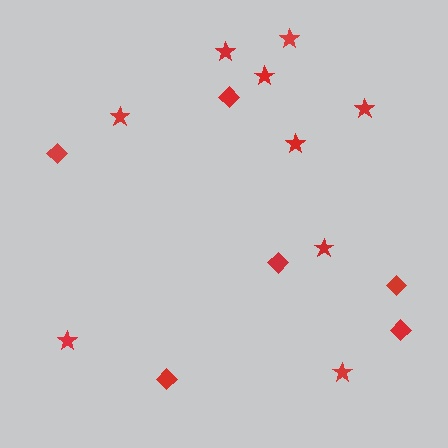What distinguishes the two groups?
There are 2 groups: one group of stars (9) and one group of diamonds (6).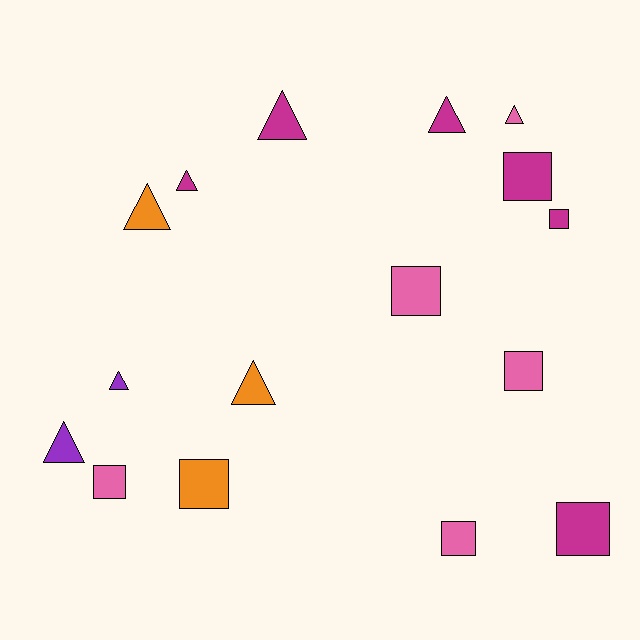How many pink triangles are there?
There is 1 pink triangle.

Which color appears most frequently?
Magenta, with 6 objects.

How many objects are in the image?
There are 16 objects.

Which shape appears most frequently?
Square, with 8 objects.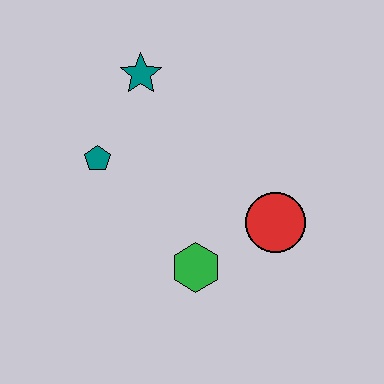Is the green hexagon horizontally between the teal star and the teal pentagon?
No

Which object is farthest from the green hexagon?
The teal star is farthest from the green hexagon.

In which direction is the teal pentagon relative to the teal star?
The teal pentagon is below the teal star.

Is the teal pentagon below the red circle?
No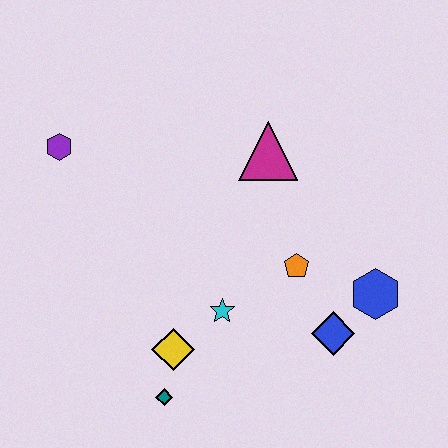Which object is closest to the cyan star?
The yellow diamond is closest to the cyan star.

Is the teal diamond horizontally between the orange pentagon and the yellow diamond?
No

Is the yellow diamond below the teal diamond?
No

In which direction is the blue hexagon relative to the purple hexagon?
The blue hexagon is to the right of the purple hexagon.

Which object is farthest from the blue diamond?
The purple hexagon is farthest from the blue diamond.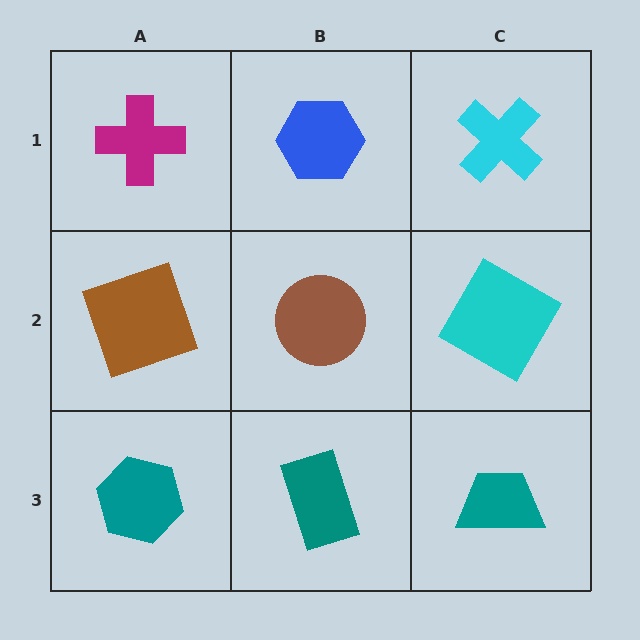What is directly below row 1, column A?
A brown square.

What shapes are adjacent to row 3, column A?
A brown square (row 2, column A), a teal rectangle (row 3, column B).